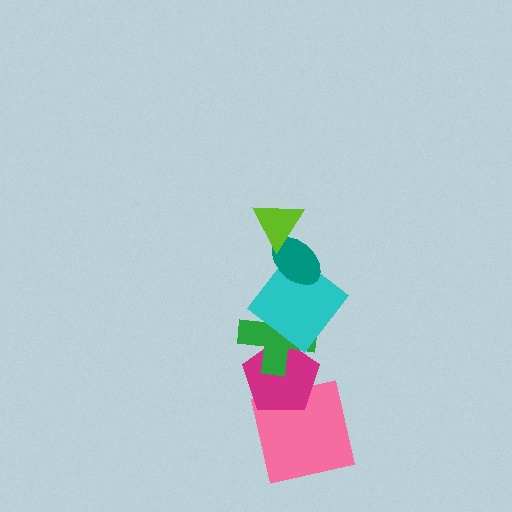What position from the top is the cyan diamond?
The cyan diamond is 3rd from the top.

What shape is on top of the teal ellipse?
The lime triangle is on top of the teal ellipse.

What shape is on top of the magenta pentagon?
The green cross is on top of the magenta pentagon.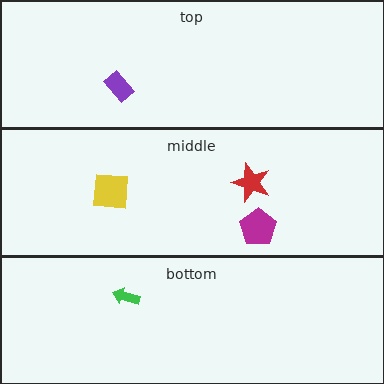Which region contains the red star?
The middle region.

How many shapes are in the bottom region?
1.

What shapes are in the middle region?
The yellow square, the magenta pentagon, the red star.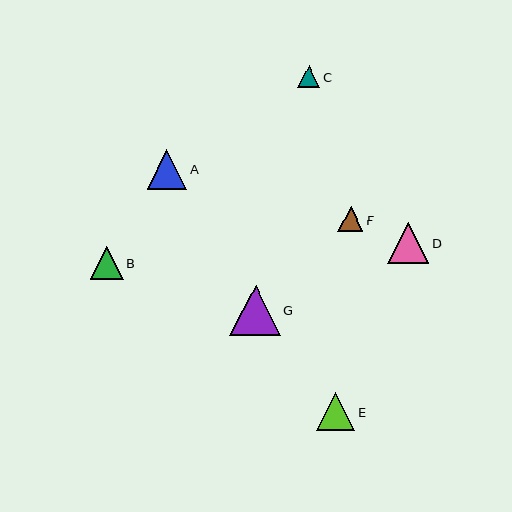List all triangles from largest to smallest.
From largest to smallest: G, D, A, E, B, F, C.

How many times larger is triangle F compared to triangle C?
Triangle F is approximately 1.1 times the size of triangle C.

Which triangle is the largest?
Triangle G is the largest with a size of approximately 51 pixels.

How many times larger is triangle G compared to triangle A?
Triangle G is approximately 1.3 times the size of triangle A.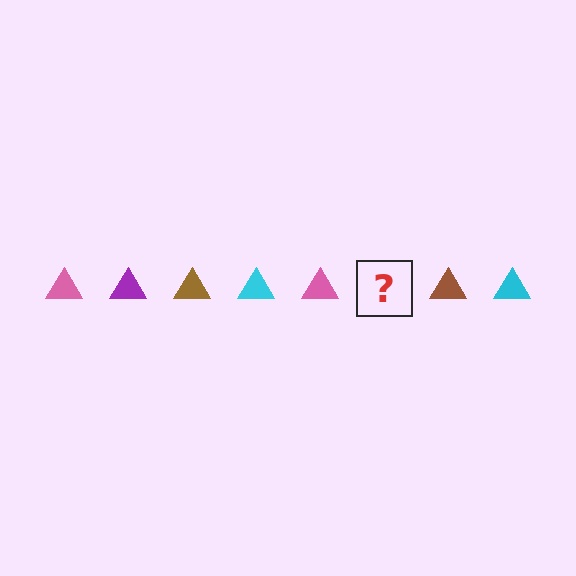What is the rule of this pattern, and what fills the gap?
The rule is that the pattern cycles through pink, purple, brown, cyan triangles. The gap should be filled with a purple triangle.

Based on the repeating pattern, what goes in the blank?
The blank should be a purple triangle.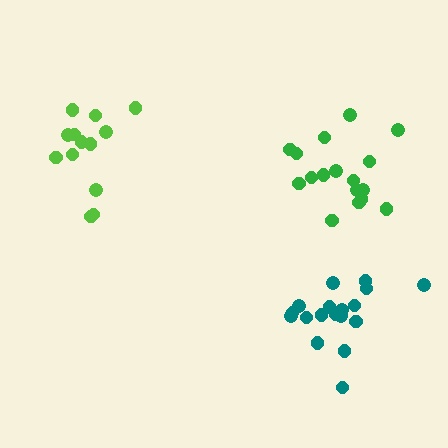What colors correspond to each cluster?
The clusters are colored: lime, green, teal.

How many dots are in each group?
Group 1: 13 dots, Group 2: 17 dots, Group 3: 18 dots (48 total).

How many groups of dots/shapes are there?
There are 3 groups.